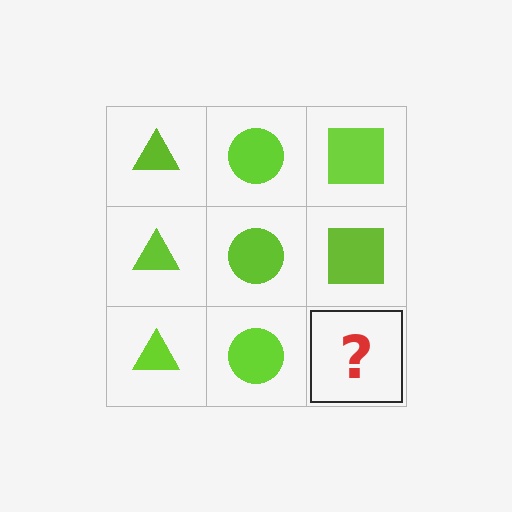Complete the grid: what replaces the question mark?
The question mark should be replaced with a lime square.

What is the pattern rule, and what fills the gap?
The rule is that each column has a consistent shape. The gap should be filled with a lime square.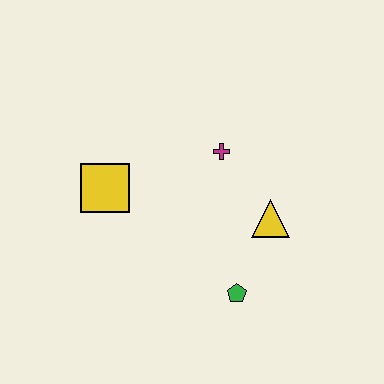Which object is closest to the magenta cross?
The yellow triangle is closest to the magenta cross.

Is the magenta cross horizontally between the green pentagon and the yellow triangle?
No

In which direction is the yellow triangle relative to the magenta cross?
The yellow triangle is below the magenta cross.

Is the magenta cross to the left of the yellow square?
No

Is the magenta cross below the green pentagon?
No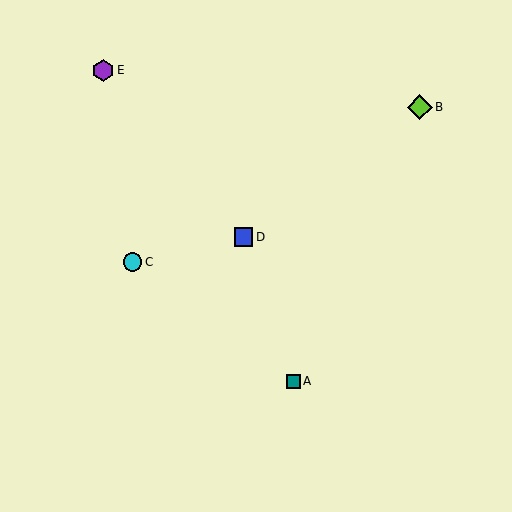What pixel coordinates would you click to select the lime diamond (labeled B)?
Click at (420, 107) to select the lime diamond B.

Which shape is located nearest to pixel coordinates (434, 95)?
The lime diamond (labeled B) at (420, 107) is nearest to that location.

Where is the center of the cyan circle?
The center of the cyan circle is at (133, 262).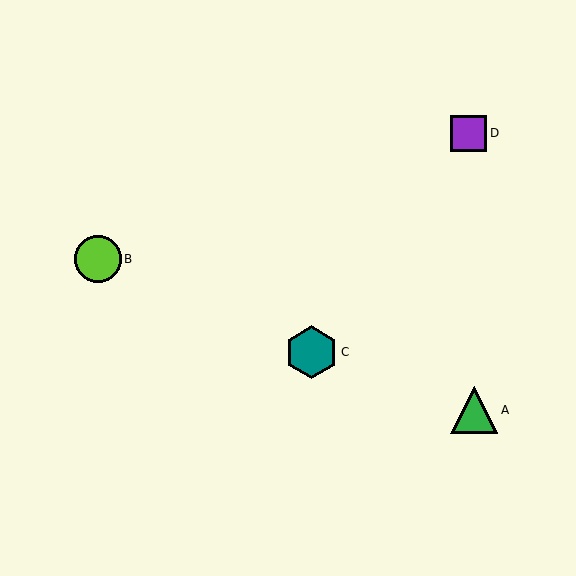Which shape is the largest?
The teal hexagon (labeled C) is the largest.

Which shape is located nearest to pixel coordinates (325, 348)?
The teal hexagon (labeled C) at (312, 352) is nearest to that location.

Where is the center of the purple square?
The center of the purple square is at (469, 133).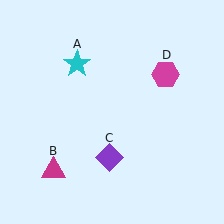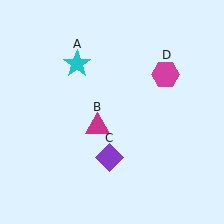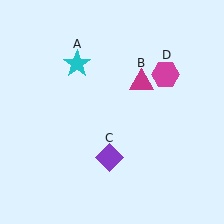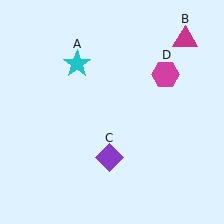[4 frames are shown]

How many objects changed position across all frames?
1 object changed position: magenta triangle (object B).